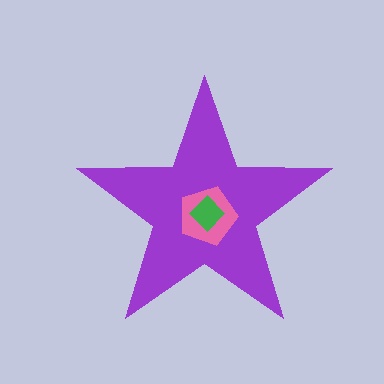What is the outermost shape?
The purple star.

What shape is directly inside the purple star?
The pink pentagon.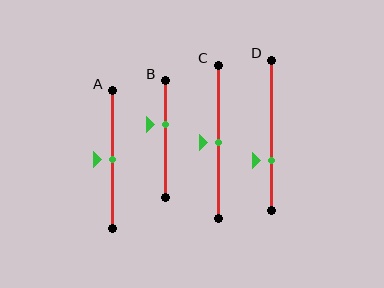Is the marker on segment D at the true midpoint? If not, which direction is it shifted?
No, the marker on segment D is shifted downward by about 17% of the segment length.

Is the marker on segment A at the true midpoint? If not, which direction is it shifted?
Yes, the marker on segment A is at the true midpoint.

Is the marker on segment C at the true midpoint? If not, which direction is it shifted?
Yes, the marker on segment C is at the true midpoint.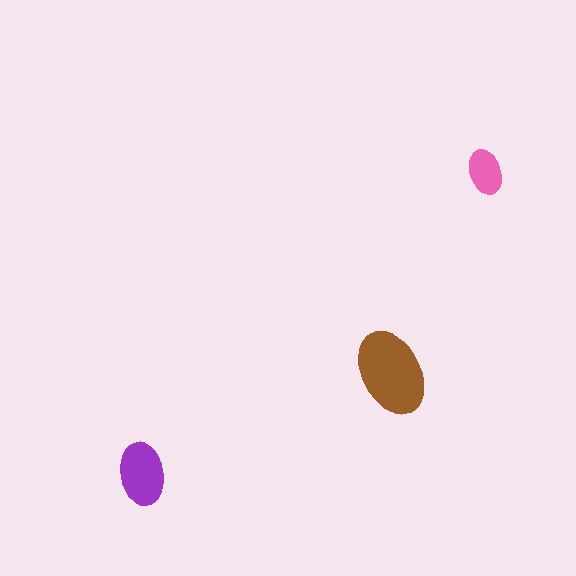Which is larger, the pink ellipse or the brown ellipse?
The brown one.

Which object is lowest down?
The purple ellipse is bottommost.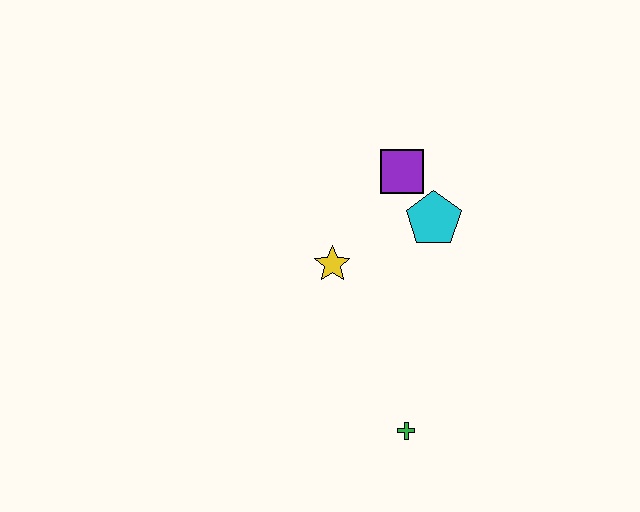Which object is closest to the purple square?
The cyan pentagon is closest to the purple square.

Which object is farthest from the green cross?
The purple square is farthest from the green cross.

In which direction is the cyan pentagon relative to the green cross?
The cyan pentagon is above the green cross.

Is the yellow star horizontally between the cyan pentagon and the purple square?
No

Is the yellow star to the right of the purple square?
No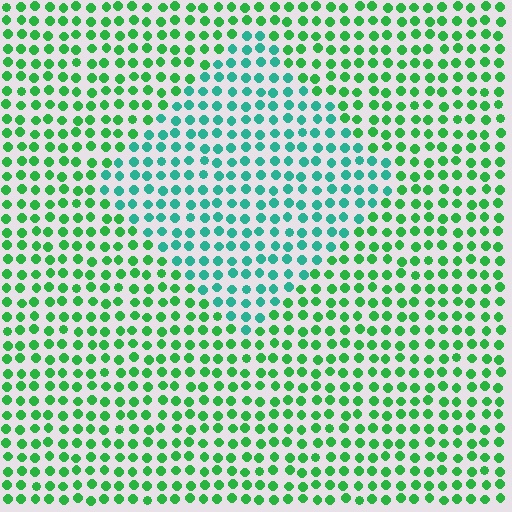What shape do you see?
I see a diamond.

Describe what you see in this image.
The image is filled with small green elements in a uniform arrangement. A diamond-shaped region is visible where the elements are tinted to a slightly different hue, forming a subtle color boundary.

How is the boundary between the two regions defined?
The boundary is defined purely by a slight shift in hue (about 37 degrees). Spacing, size, and orientation are identical on both sides.